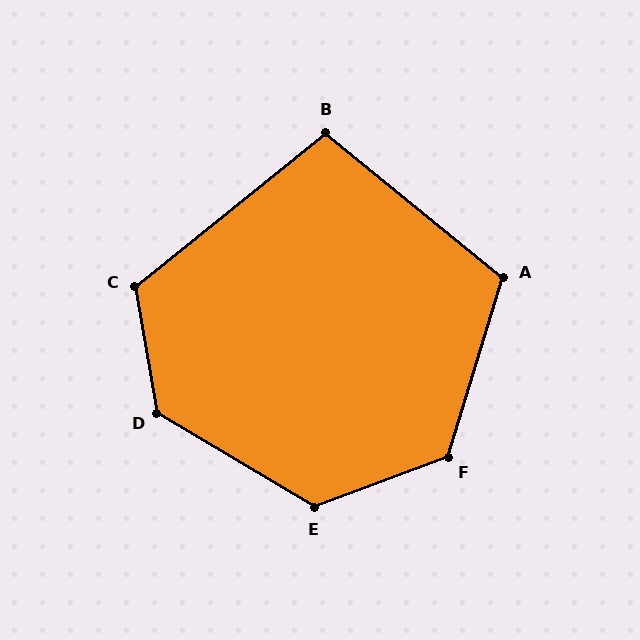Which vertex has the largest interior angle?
D, at approximately 131 degrees.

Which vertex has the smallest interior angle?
B, at approximately 102 degrees.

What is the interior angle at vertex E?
Approximately 128 degrees (obtuse).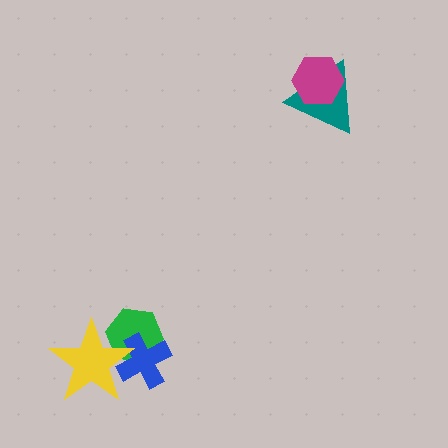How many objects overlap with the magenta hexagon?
1 object overlaps with the magenta hexagon.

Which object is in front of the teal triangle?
The magenta hexagon is in front of the teal triangle.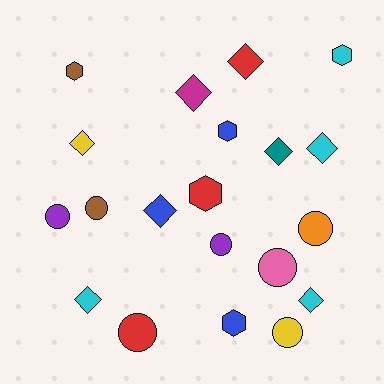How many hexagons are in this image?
There are 5 hexagons.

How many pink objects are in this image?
There is 1 pink object.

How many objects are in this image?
There are 20 objects.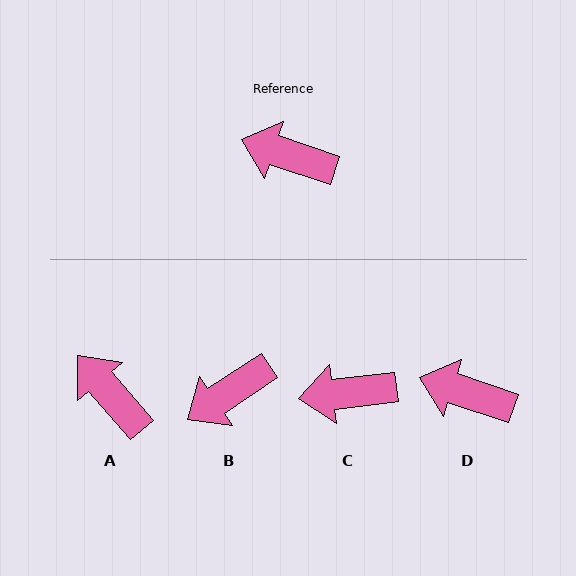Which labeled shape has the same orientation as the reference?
D.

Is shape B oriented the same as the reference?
No, it is off by about 52 degrees.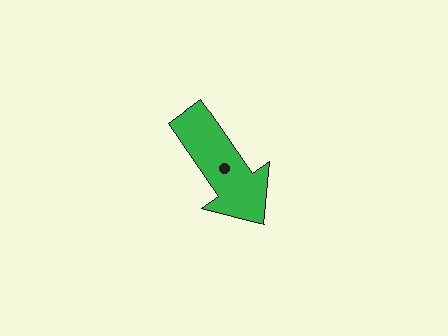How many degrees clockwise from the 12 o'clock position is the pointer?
Approximately 145 degrees.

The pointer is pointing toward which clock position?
Roughly 5 o'clock.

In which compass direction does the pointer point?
Southeast.